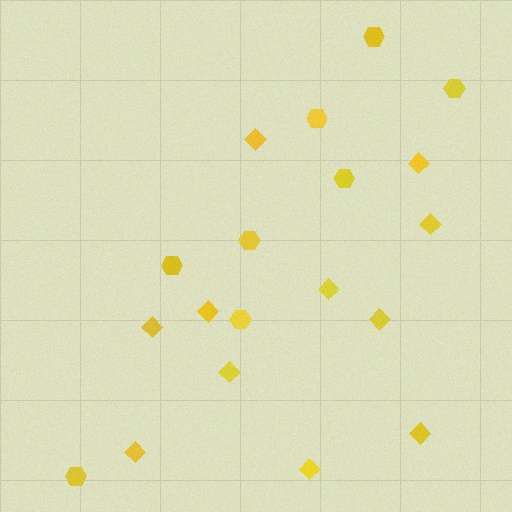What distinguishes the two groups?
There are 2 groups: one group of hexagons (8) and one group of diamonds (11).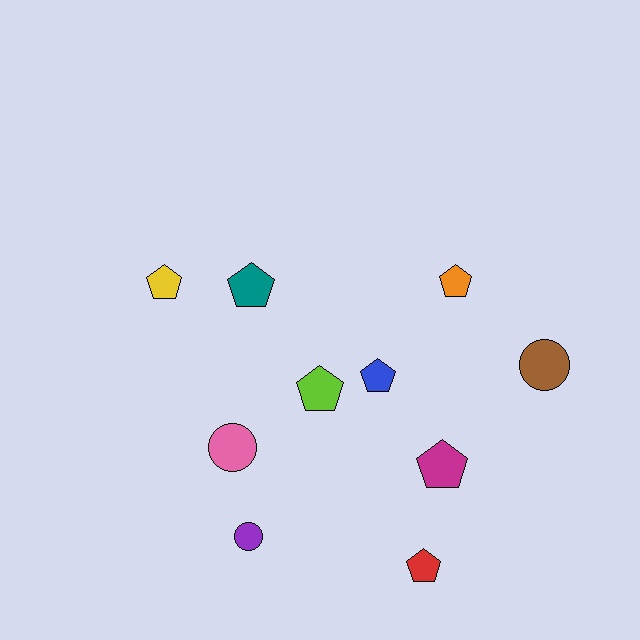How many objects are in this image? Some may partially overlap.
There are 10 objects.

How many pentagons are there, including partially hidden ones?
There are 7 pentagons.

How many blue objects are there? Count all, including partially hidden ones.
There is 1 blue object.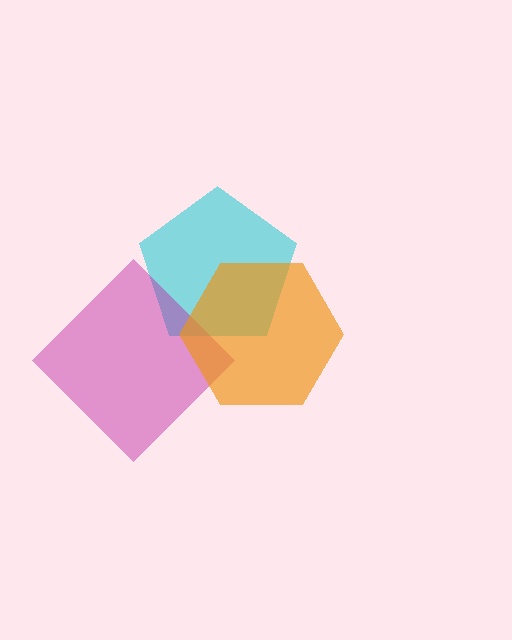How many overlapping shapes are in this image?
There are 3 overlapping shapes in the image.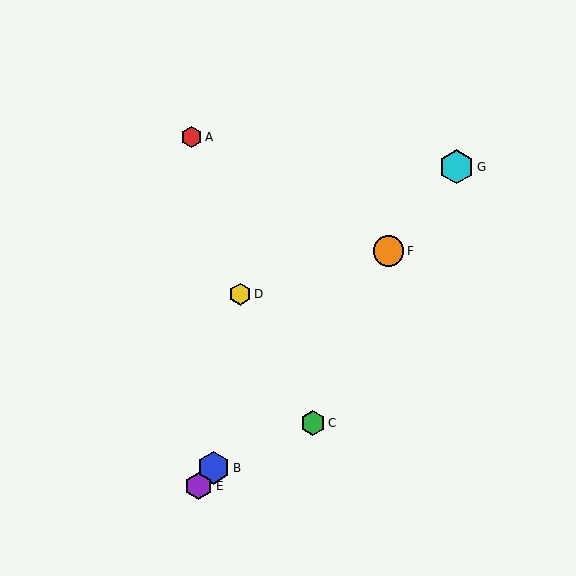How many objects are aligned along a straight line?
4 objects (B, E, F, G) are aligned along a straight line.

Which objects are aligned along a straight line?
Objects B, E, F, G are aligned along a straight line.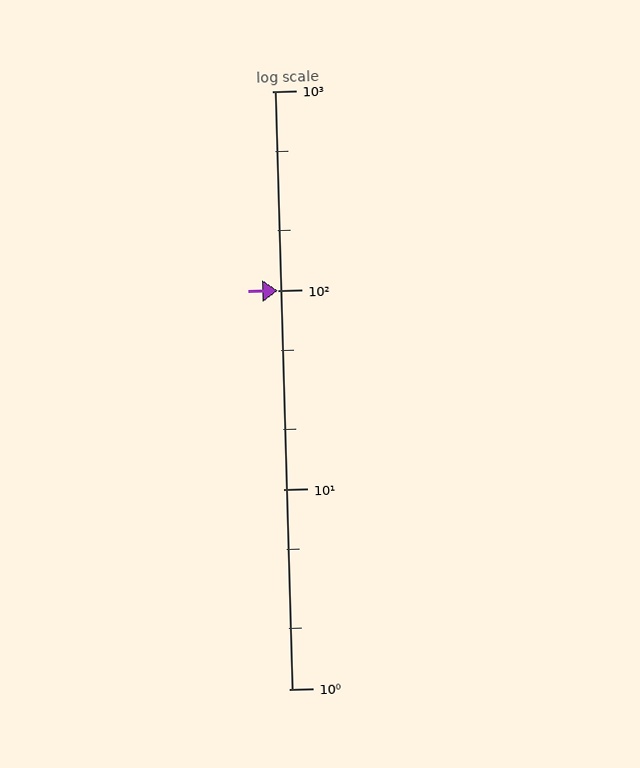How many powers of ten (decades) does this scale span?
The scale spans 3 decades, from 1 to 1000.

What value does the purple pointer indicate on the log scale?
The pointer indicates approximately 100.